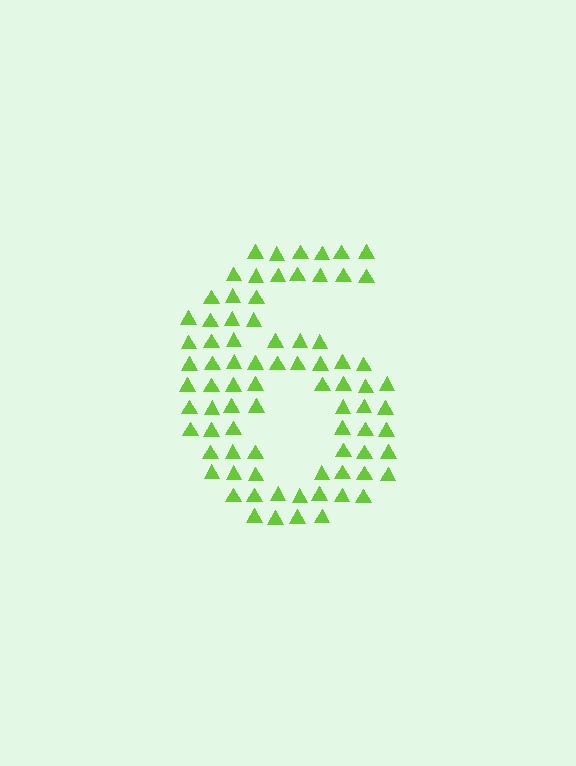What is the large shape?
The large shape is the digit 6.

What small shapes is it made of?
It is made of small triangles.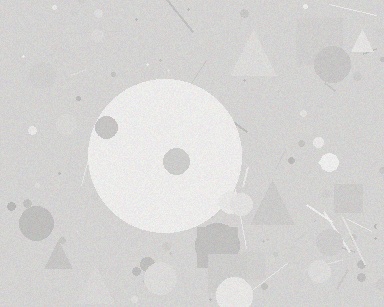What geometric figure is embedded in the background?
A circle is embedded in the background.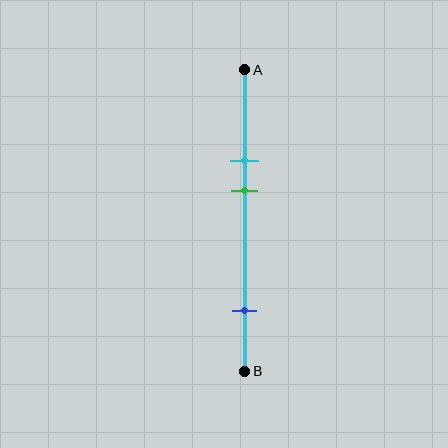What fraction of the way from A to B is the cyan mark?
The cyan mark is approximately 30% (0.3) of the way from A to B.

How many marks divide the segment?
There are 3 marks dividing the segment.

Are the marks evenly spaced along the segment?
No, the marks are not evenly spaced.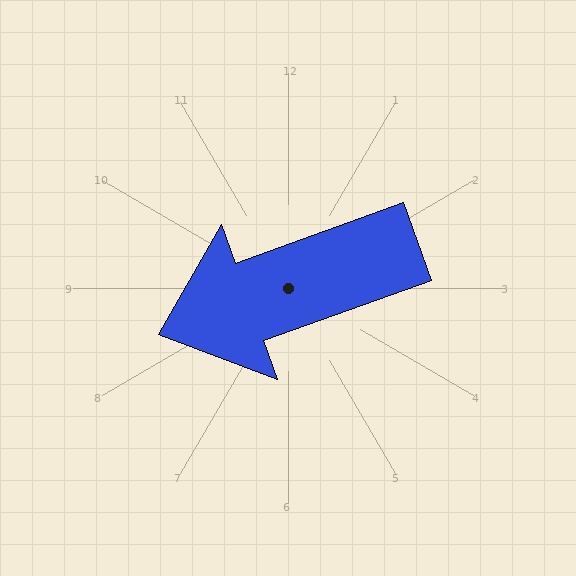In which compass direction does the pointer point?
West.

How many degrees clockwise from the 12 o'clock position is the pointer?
Approximately 250 degrees.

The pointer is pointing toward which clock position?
Roughly 8 o'clock.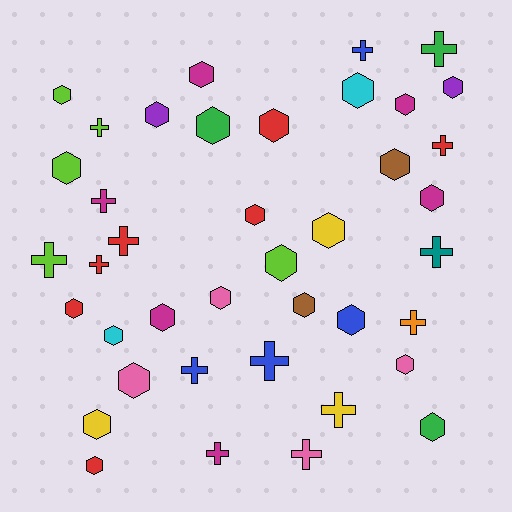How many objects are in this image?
There are 40 objects.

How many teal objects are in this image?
There is 1 teal object.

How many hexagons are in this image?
There are 25 hexagons.